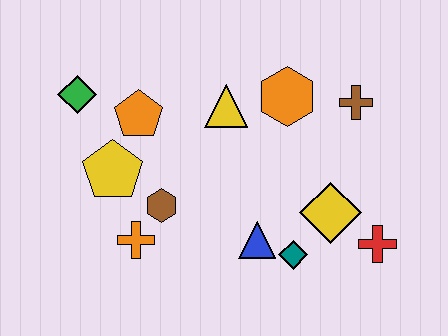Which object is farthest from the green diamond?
The red cross is farthest from the green diamond.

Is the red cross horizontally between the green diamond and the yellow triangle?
No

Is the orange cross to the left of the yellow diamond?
Yes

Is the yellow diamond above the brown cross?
No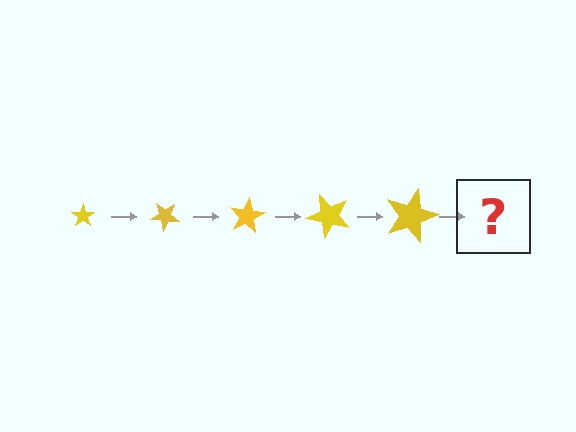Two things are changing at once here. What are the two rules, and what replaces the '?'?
The two rules are that the star grows larger each step and it rotates 40 degrees each step. The '?' should be a star, larger than the previous one and rotated 200 degrees from the start.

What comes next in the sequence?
The next element should be a star, larger than the previous one and rotated 200 degrees from the start.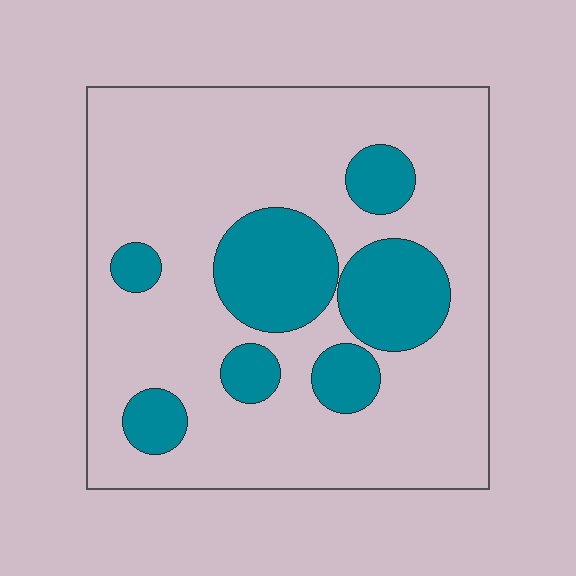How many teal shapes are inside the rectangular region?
7.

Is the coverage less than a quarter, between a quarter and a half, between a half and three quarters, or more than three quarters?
Less than a quarter.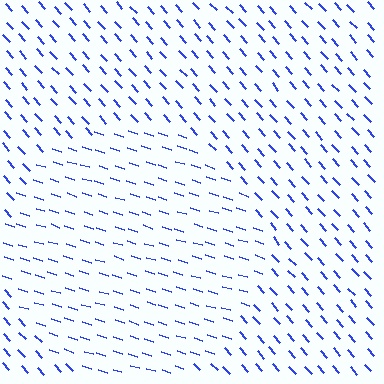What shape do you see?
I see a circle.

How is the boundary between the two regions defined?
The boundary is defined purely by a change in line orientation (approximately 30 degrees difference). All lines are the same color and thickness.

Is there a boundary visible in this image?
Yes, there is a texture boundary formed by a change in line orientation.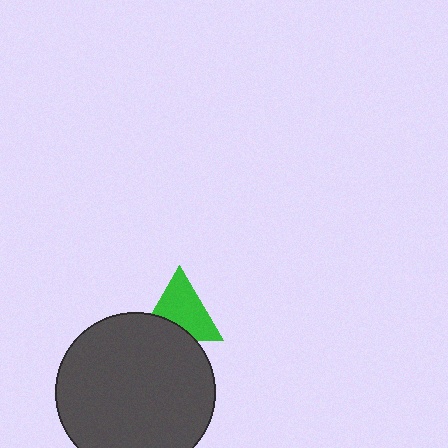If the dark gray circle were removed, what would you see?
You would see the complete green triangle.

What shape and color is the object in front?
The object in front is a dark gray circle.